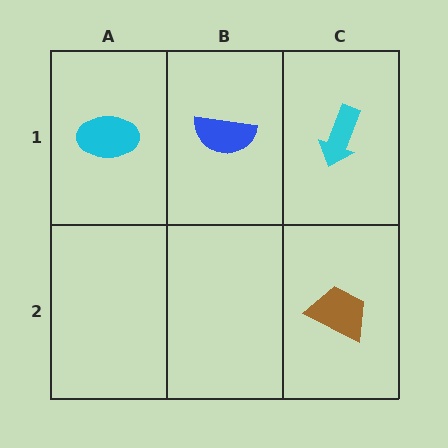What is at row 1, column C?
A cyan arrow.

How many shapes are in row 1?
3 shapes.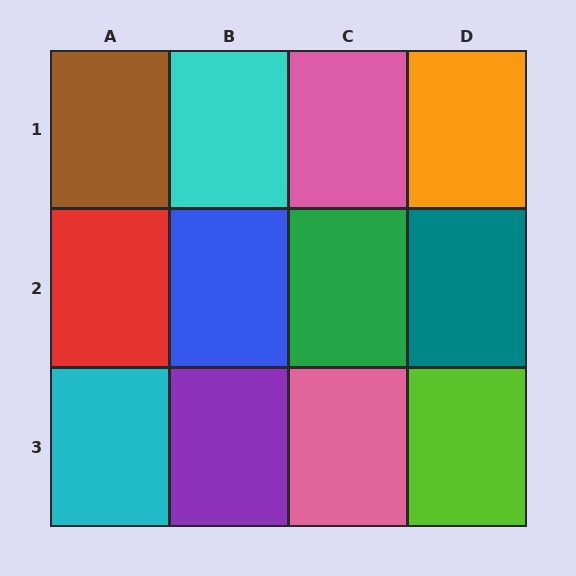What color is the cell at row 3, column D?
Lime.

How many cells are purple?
1 cell is purple.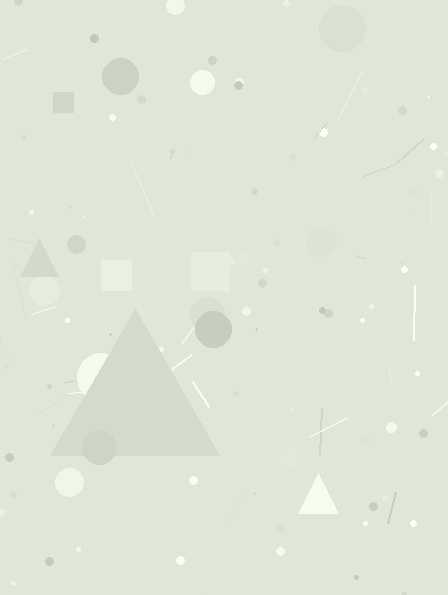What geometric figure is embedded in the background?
A triangle is embedded in the background.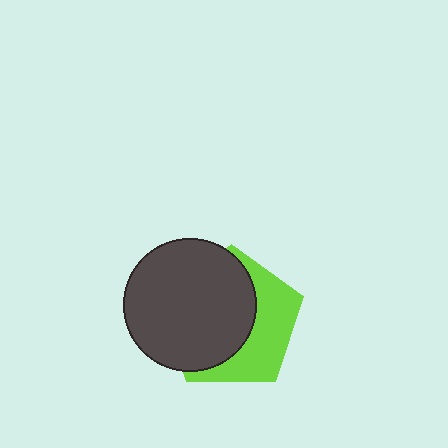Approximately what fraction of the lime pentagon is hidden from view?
Roughly 59% of the lime pentagon is hidden behind the dark gray circle.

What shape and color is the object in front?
The object in front is a dark gray circle.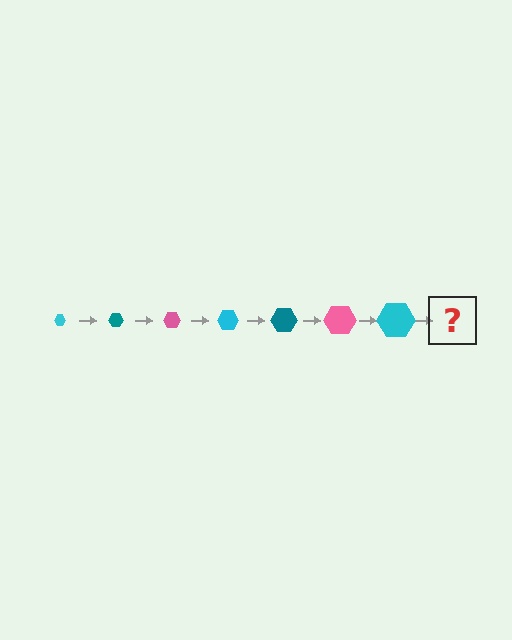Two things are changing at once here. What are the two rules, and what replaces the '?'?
The two rules are that the hexagon grows larger each step and the color cycles through cyan, teal, and pink. The '?' should be a teal hexagon, larger than the previous one.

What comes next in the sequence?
The next element should be a teal hexagon, larger than the previous one.